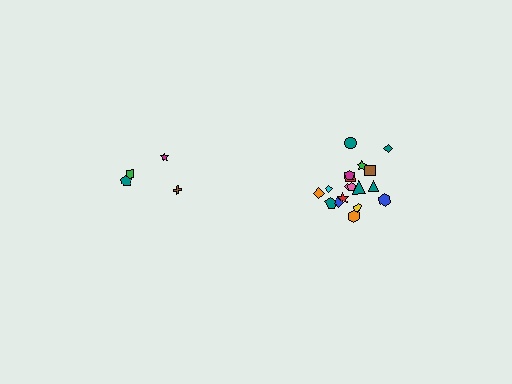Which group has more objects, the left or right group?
The right group.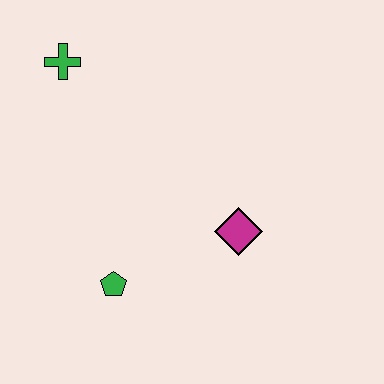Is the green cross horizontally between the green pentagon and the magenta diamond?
No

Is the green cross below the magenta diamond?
No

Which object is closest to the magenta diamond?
The green pentagon is closest to the magenta diamond.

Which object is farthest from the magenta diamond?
The green cross is farthest from the magenta diamond.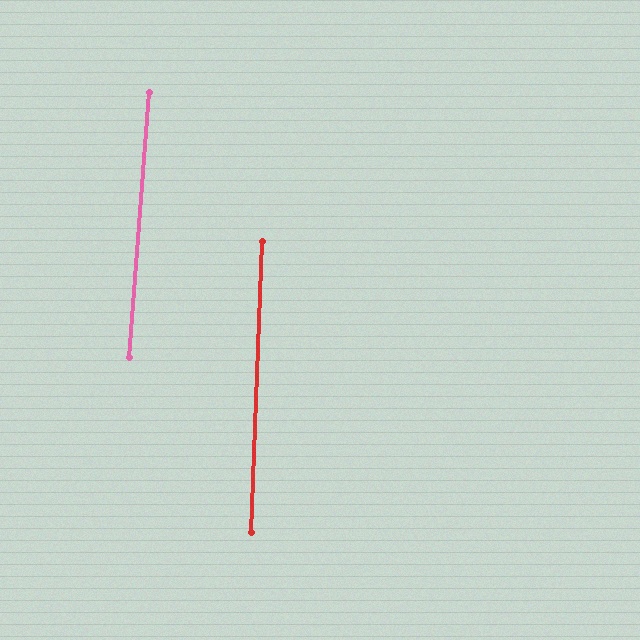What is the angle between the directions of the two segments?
Approximately 2 degrees.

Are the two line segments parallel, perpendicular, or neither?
Parallel — their directions differ by only 1.9°.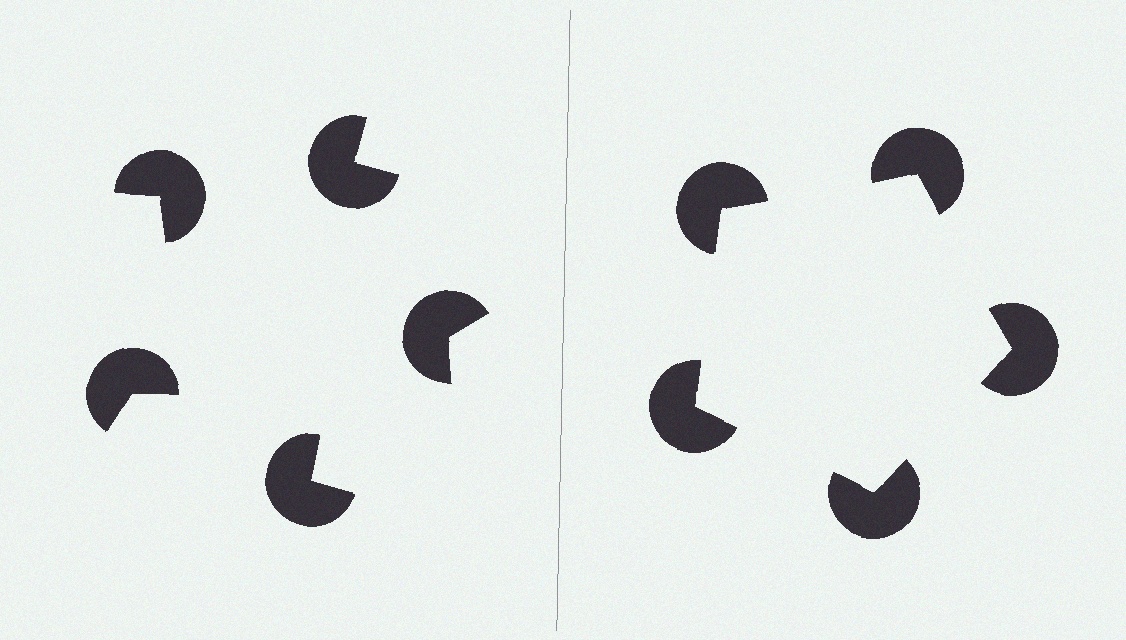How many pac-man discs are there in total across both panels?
10 — 5 on each side.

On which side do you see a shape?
An illusory pentagon appears on the right side. On the left side the wedge cuts are rotated, so no coherent shape forms.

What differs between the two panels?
The pac-man discs are positioned identically on both sides; only the wedge orientations differ. On the right they align to a pentagon; on the left they are misaligned.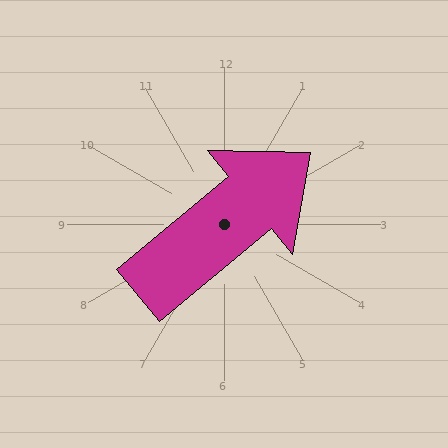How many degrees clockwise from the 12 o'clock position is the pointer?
Approximately 50 degrees.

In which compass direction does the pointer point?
Northeast.